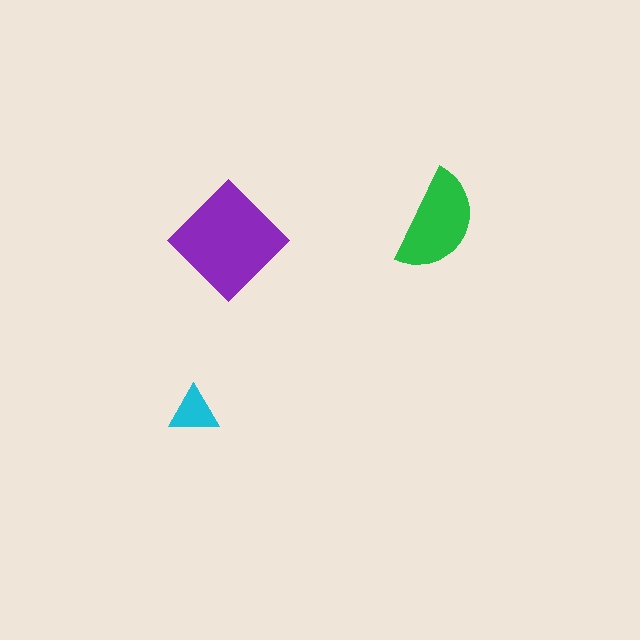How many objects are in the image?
There are 3 objects in the image.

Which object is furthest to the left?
The cyan triangle is leftmost.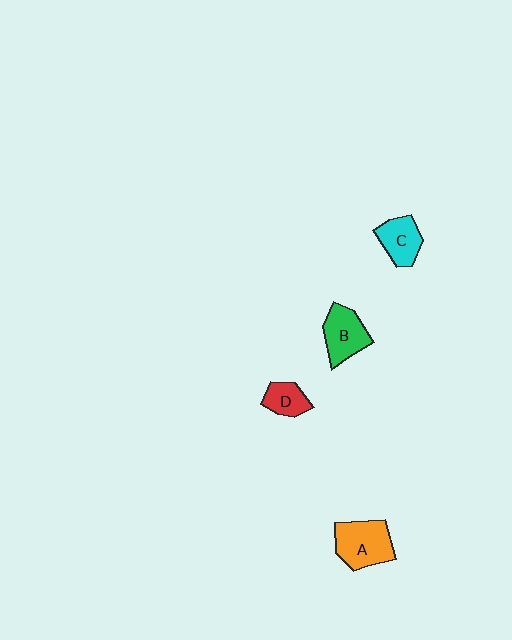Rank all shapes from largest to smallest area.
From largest to smallest: A (orange), B (green), C (cyan), D (red).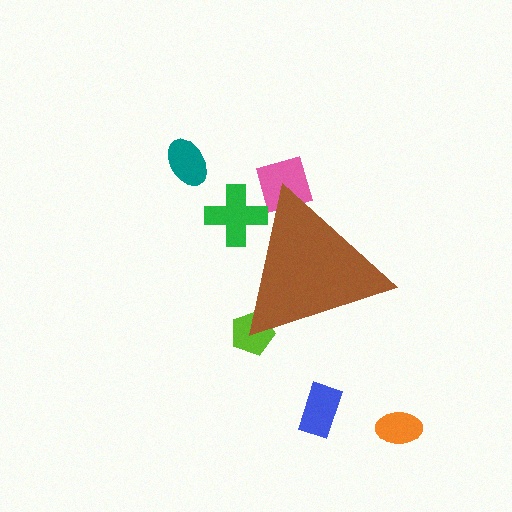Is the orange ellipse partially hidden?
No, the orange ellipse is fully visible.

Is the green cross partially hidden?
Yes, the green cross is partially hidden behind the brown triangle.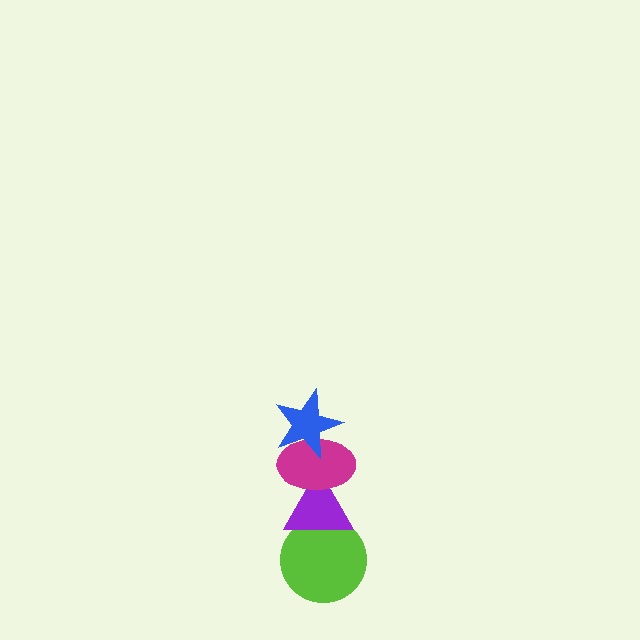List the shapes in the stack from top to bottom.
From top to bottom: the blue star, the magenta ellipse, the purple triangle, the lime circle.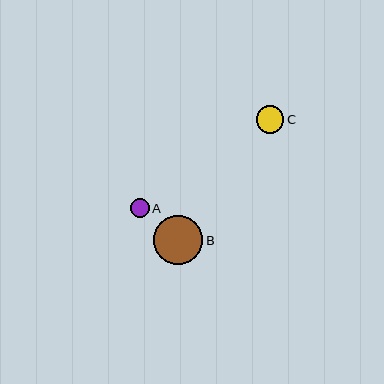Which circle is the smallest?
Circle A is the smallest with a size of approximately 19 pixels.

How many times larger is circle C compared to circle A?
Circle C is approximately 1.5 times the size of circle A.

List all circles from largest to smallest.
From largest to smallest: B, C, A.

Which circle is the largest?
Circle B is the largest with a size of approximately 49 pixels.